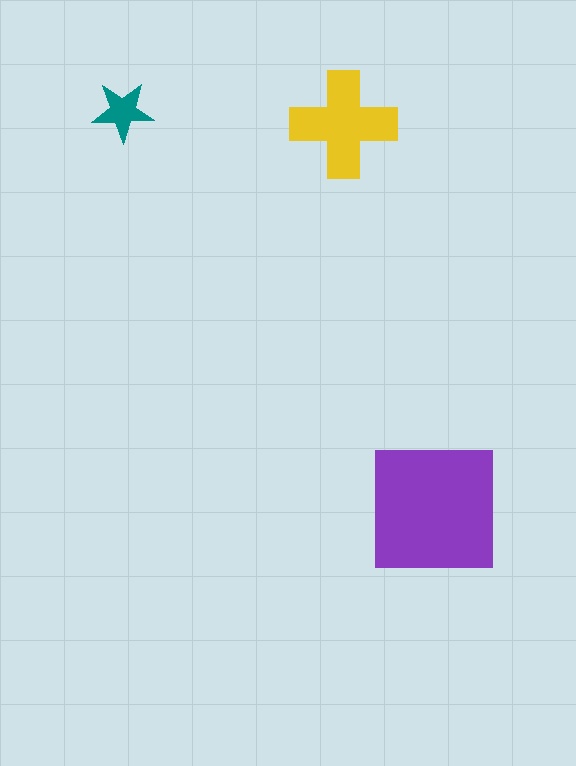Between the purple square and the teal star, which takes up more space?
The purple square.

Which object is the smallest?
The teal star.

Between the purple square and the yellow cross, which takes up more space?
The purple square.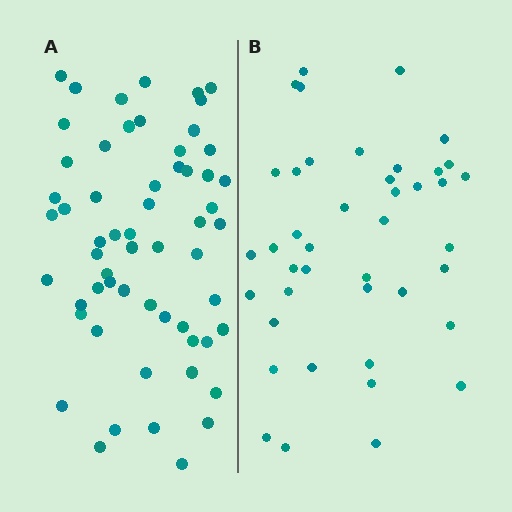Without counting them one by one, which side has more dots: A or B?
Region A (the left region) has more dots.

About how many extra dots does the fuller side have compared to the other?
Region A has approximately 15 more dots than region B.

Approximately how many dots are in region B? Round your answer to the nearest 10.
About 40 dots. (The exact count is 42, which rounds to 40.)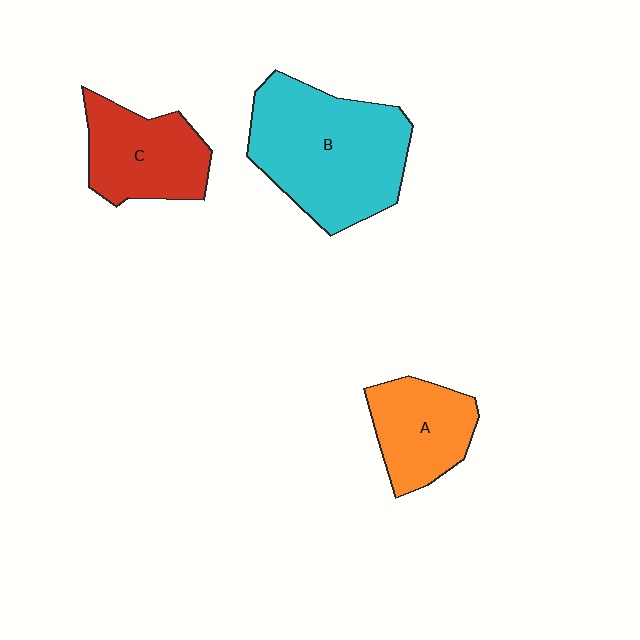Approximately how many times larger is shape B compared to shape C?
Approximately 1.7 times.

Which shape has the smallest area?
Shape A (orange).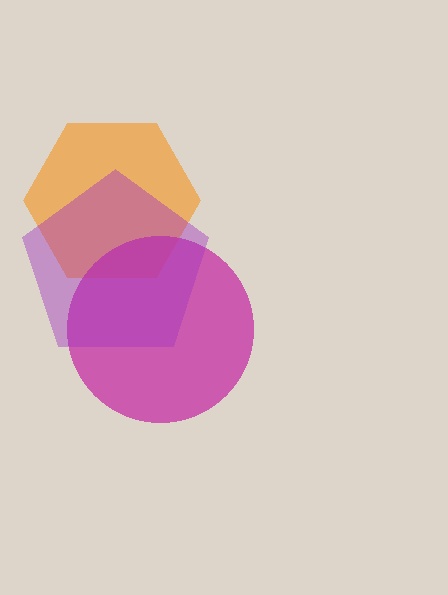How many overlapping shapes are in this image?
There are 3 overlapping shapes in the image.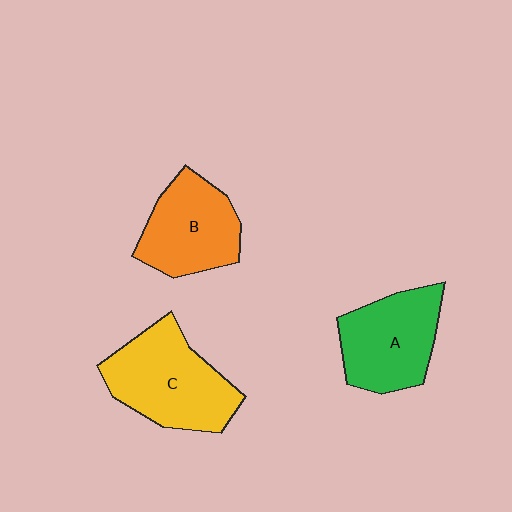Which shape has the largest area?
Shape C (yellow).